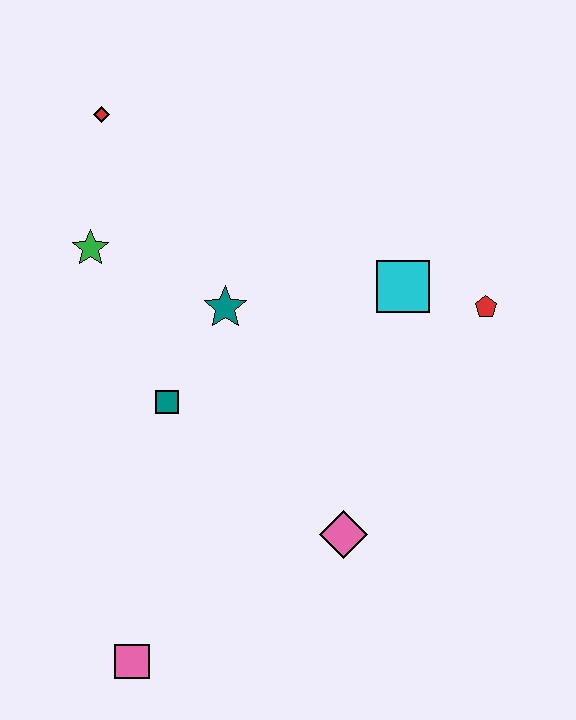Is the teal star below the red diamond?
Yes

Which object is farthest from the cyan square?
The pink square is farthest from the cyan square.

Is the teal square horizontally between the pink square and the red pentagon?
Yes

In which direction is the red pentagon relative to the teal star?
The red pentagon is to the right of the teal star.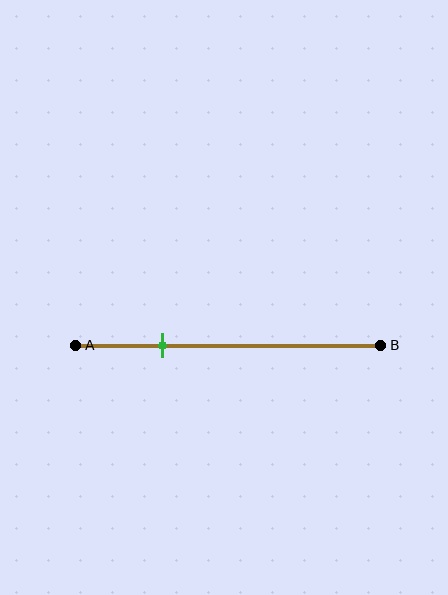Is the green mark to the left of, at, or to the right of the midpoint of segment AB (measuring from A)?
The green mark is to the left of the midpoint of segment AB.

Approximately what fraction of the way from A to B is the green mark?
The green mark is approximately 30% of the way from A to B.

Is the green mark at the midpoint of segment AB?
No, the mark is at about 30% from A, not at the 50% midpoint.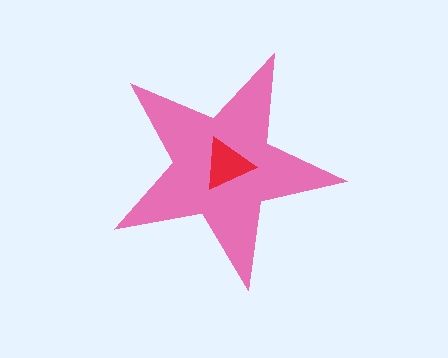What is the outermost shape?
The pink star.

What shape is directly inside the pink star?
The red triangle.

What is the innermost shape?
The red triangle.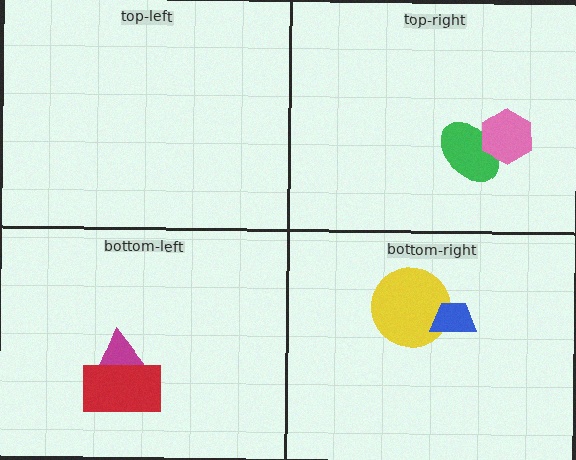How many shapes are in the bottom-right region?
2.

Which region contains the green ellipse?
The top-right region.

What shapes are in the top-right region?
The green ellipse, the pink hexagon.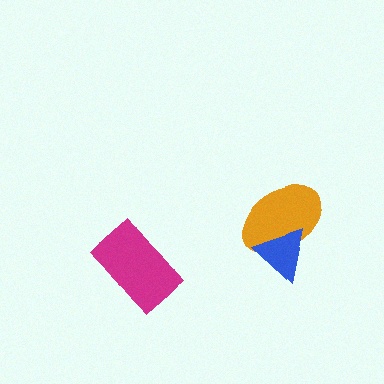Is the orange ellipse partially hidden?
Yes, it is partially covered by another shape.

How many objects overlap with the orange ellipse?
1 object overlaps with the orange ellipse.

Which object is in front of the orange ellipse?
The blue triangle is in front of the orange ellipse.